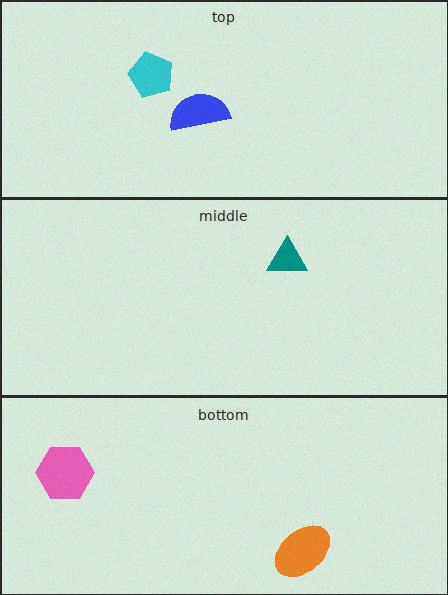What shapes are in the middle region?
The teal triangle.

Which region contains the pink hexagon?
The bottom region.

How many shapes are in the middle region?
1.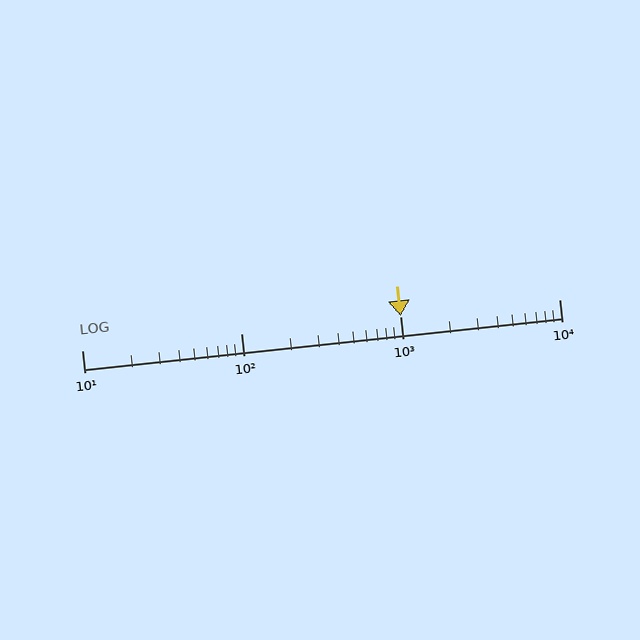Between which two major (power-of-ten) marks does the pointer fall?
The pointer is between 1000 and 10000.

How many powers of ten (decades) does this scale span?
The scale spans 3 decades, from 10 to 10000.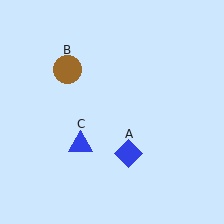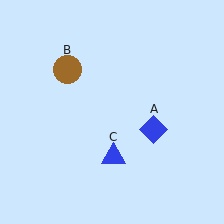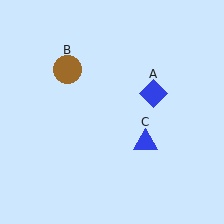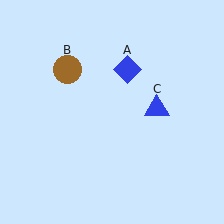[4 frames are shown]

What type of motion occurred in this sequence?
The blue diamond (object A), blue triangle (object C) rotated counterclockwise around the center of the scene.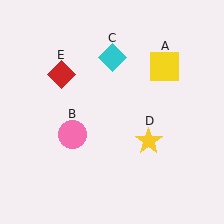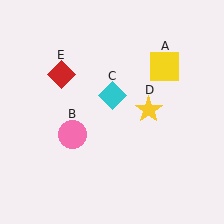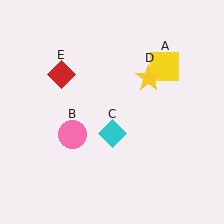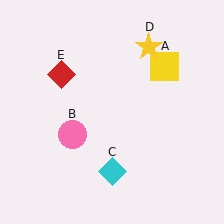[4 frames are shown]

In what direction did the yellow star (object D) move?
The yellow star (object D) moved up.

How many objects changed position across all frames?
2 objects changed position: cyan diamond (object C), yellow star (object D).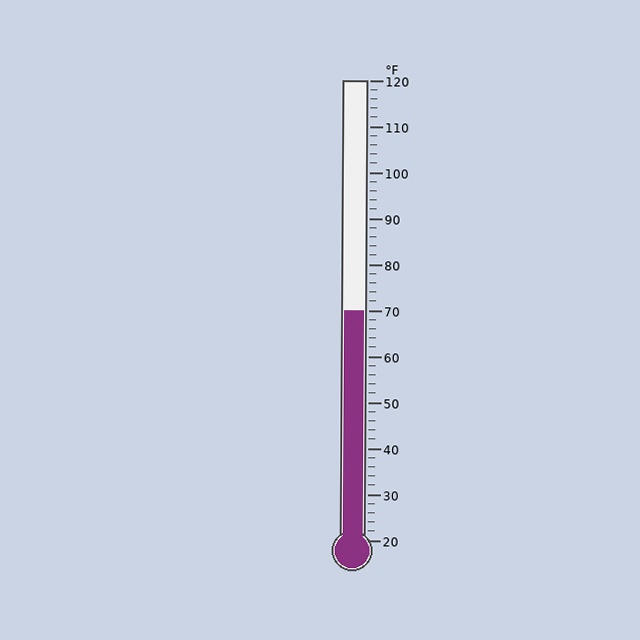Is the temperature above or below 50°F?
The temperature is above 50°F.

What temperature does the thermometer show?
The thermometer shows approximately 70°F.